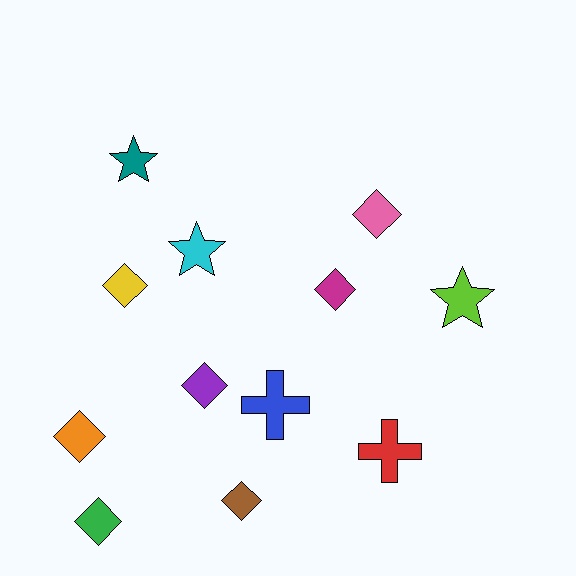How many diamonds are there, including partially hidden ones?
There are 7 diamonds.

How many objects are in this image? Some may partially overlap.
There are 12 objects.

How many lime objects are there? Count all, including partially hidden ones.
There is 1 lime object.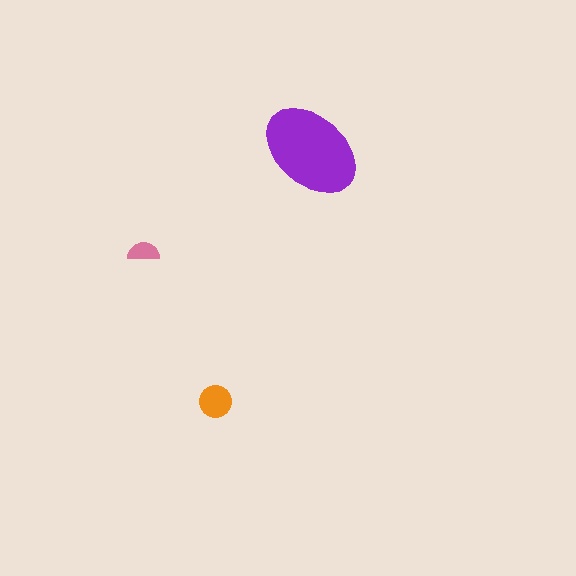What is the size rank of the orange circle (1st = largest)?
2nd.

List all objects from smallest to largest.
The pink semicircle, the orange circle, the purple ellipse.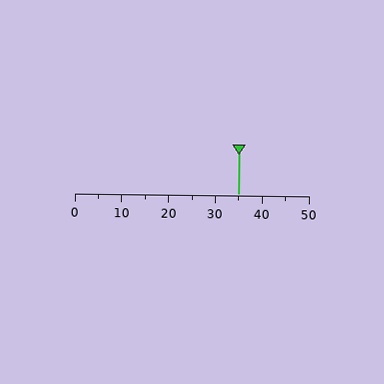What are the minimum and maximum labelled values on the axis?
The axis runs from 0 to 50.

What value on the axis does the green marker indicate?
The marker indicates approximately 35.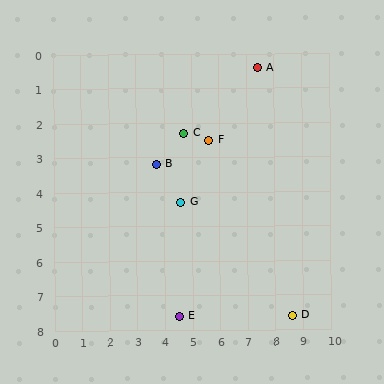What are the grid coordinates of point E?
Point E is at approximately (4.5, 7.6).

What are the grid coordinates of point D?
Point D is at approximately (8.6, 7.6).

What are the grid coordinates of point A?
Point A is at approximately (7.4, 0.4).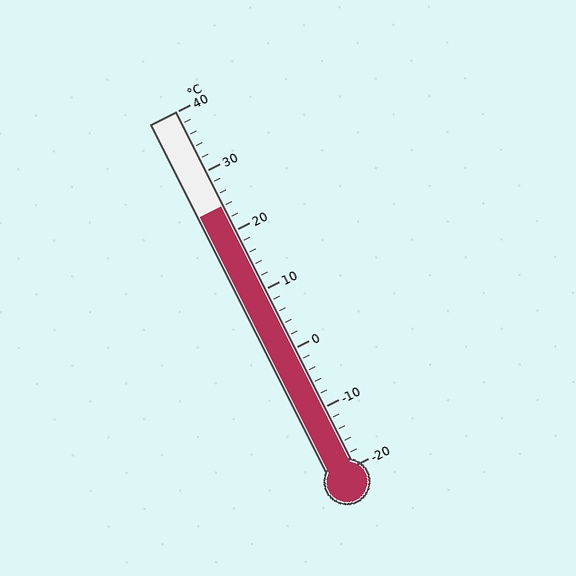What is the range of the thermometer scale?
The thermometer scale ranges from -20°C to 40°C.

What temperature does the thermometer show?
The thermometer shows approximately 24°C.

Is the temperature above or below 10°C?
The temperature is above 10°C.